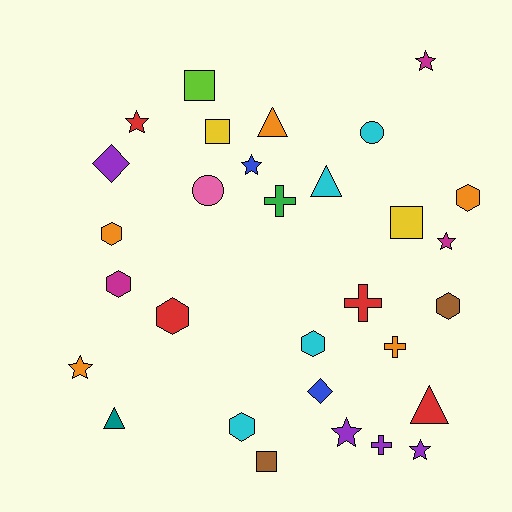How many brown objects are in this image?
There are 2 brown objects.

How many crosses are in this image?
There are 4 crosses.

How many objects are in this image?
There are 30 objects.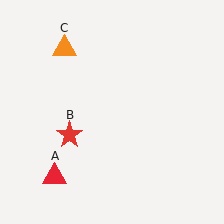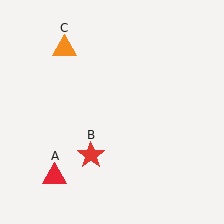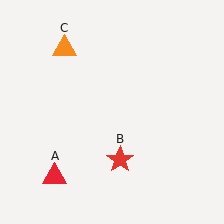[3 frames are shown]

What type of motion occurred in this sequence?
The red star (object B) rotated counterclockwise around the center of the scene.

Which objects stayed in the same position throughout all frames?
Red triangle (object A) and orange triangle (object C) remained stationary.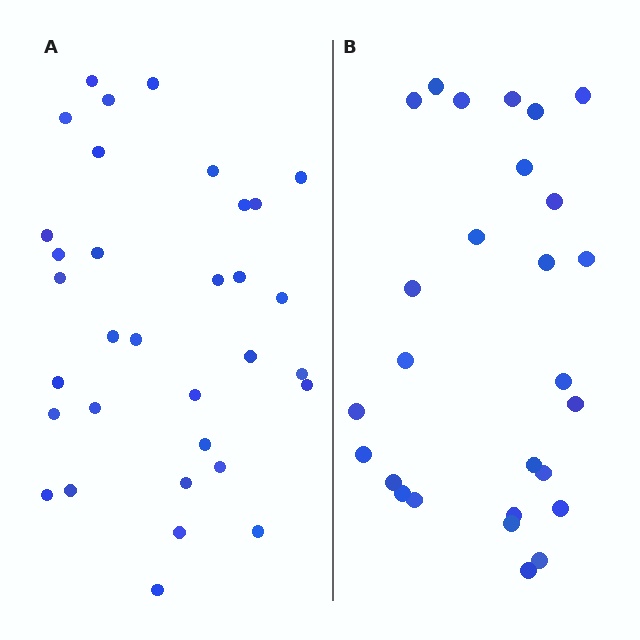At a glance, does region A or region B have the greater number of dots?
Region A (the left region) has more dots.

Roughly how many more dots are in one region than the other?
Region A has about 6 more dots than region B.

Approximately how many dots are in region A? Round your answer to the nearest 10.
About 30 dots. (The exact count is 33, which rounds to 30.)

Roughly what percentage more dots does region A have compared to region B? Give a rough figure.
About 20% more.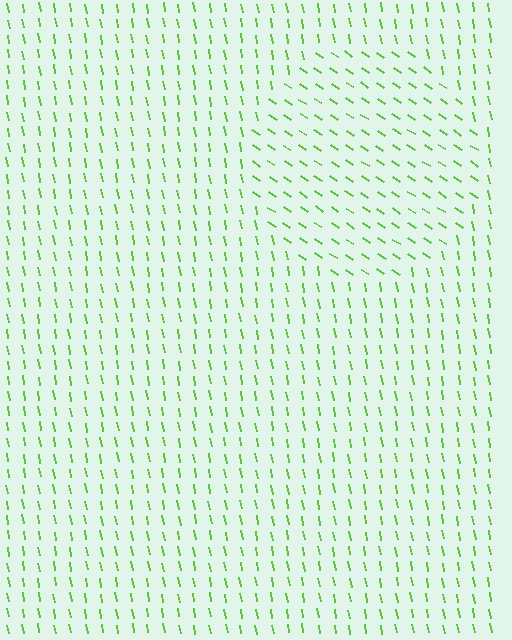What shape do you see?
I see a circle.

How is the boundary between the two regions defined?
The boundary is defined purely by a change in line orientation (approximately 45 degrees difference). All lines are the same color and thickness.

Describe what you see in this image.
The image is filled with small lime line segments. A circle region in the image has lines oriented differently from the surrounding lines, creating a visible texture boundary.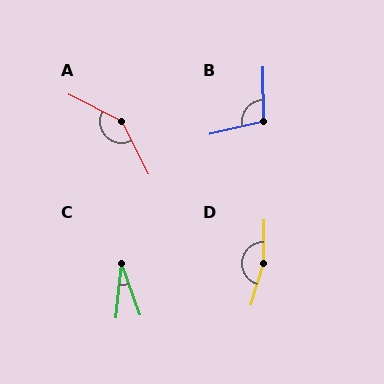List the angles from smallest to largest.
C (26°), B (103°), A (144°), D (163°).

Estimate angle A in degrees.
Approximately 144 degrees.